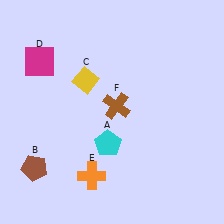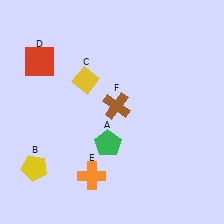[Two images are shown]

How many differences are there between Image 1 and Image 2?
There are 3 differences between the two images.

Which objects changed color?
A changed from cyan to green. B changed from brown to yellow. D changed from magenta to red.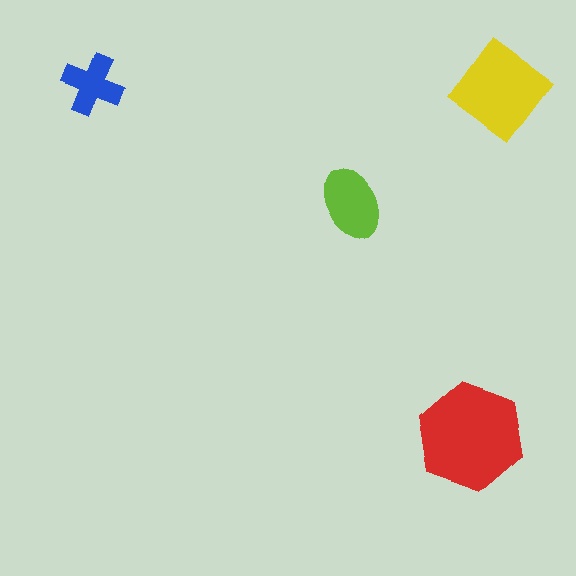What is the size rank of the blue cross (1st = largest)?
4th.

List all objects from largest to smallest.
The red hexagon, the yellow diamond, the lime ellipse, the blue cross.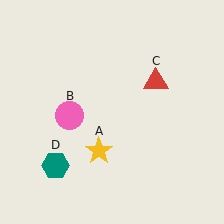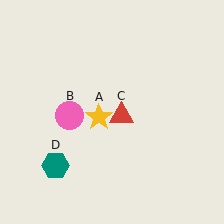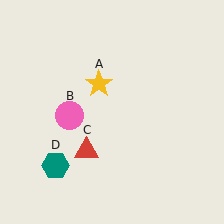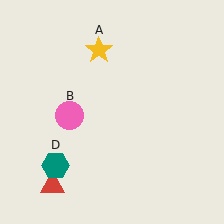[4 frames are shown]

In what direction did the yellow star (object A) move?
The yellow star (object A) moved up.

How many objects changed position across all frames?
2 objects changed position: yellow star (object A), red triangle (object C).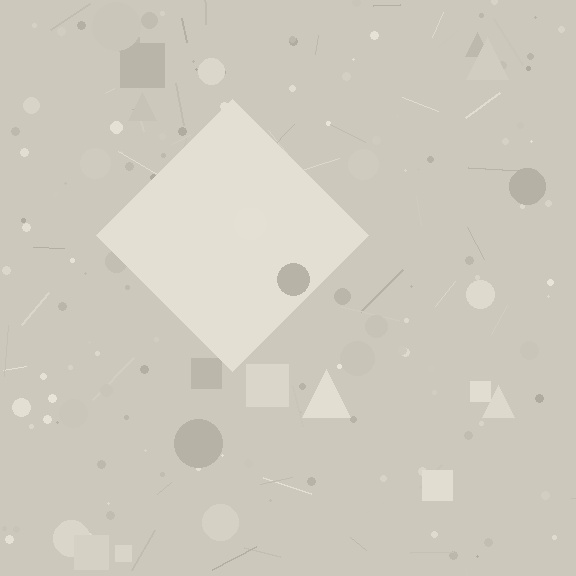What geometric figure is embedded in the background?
A diamond is embedded in the background.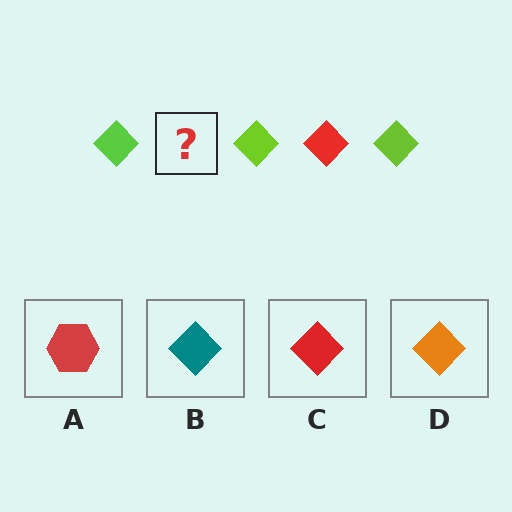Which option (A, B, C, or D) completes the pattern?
C.